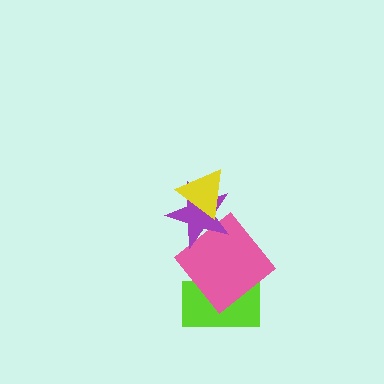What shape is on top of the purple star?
The yellow triangle is on top of the purple star.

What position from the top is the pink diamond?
The pink diamond is 3rd from the top.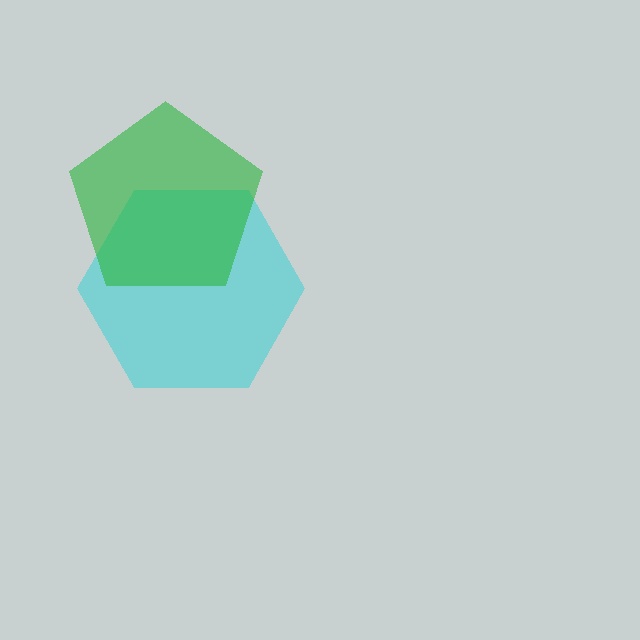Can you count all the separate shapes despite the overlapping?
Yes, there are 2 separate shapes.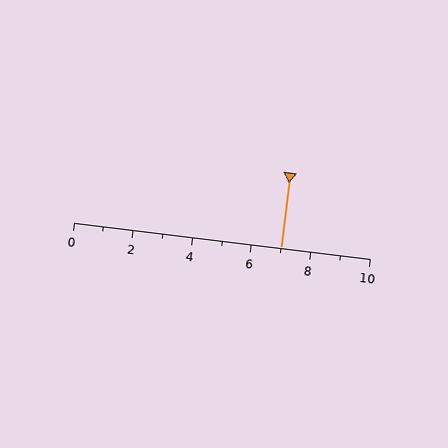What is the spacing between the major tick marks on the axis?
The major ticks are spaced 2 apart.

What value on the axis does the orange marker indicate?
The marker indicates approximately 7.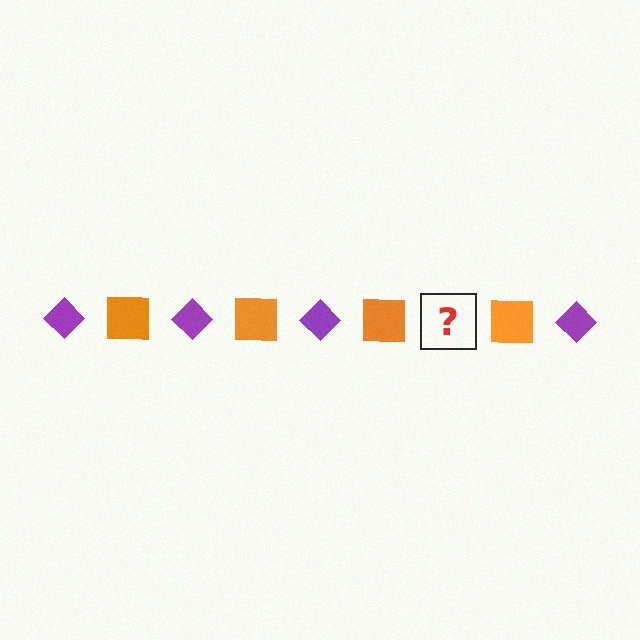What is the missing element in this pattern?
The missing element is a purple diamond.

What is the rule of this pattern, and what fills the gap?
The rule is that the pattern alternates between purple diamond and orange square. The gap should be filled with a purple diamond.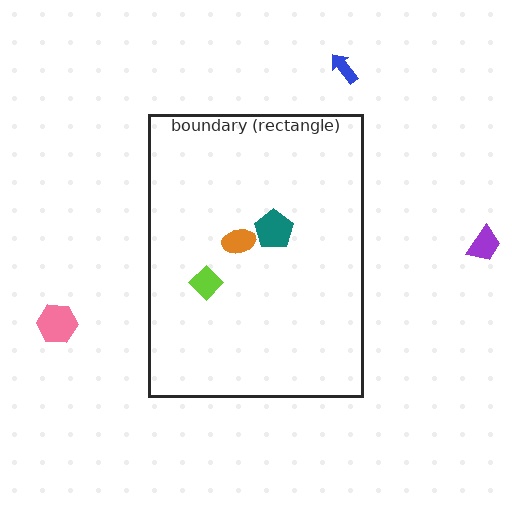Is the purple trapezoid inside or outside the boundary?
Outside.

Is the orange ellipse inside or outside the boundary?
Inside.